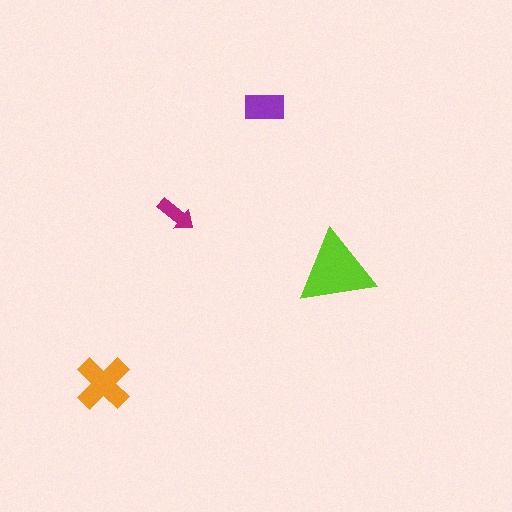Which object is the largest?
The lime triangle.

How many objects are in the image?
There are 4 objects in the image.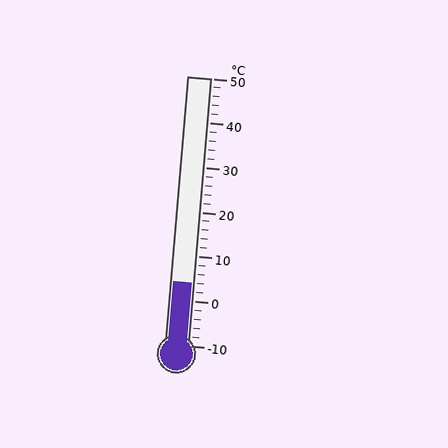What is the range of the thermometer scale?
The thermometer scale ranges from -10°C to 50°C.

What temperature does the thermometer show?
The thermometer shows approximately 4°C.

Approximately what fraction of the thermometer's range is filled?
The thermometer is filled to approximately 25% of its range.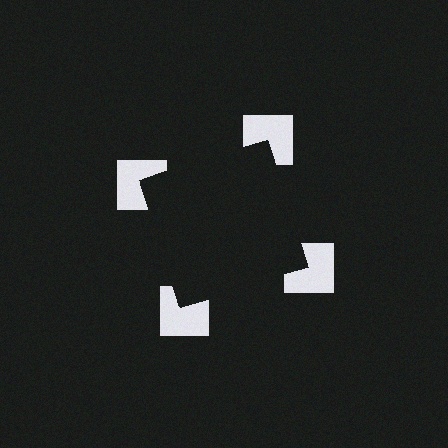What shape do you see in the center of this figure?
An illusory square — its edges are inferred from the aligned wedge cuts in the notched squares, not physically drawn.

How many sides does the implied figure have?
4 sides.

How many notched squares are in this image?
There are 4 — one at each vertex of the illusory square.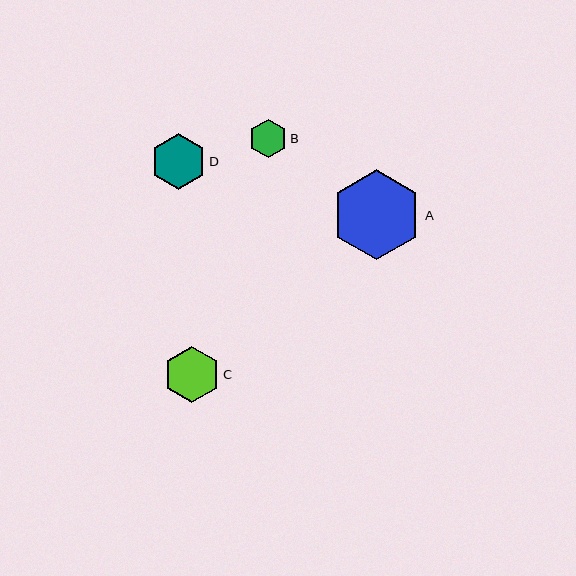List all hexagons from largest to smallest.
From largest to smallest: A, C, D, B.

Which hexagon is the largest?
Hexagon A is the largest with a size of approximately 90 pixels.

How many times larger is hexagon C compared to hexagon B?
Hexagon C is approximately 1.5 times the size of hexagon B.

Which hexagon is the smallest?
Hexagon B is the smallest with a size of approximately 38 pixels.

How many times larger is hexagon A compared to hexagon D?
Hexagon A is approximately 1.6 times the size of hexagon D.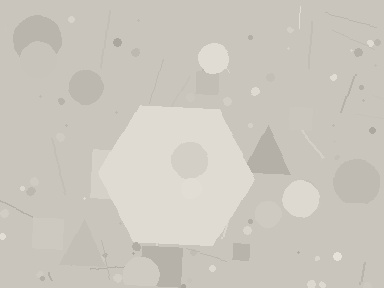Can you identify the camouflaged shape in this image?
The camouflaged shape is a hexagon.